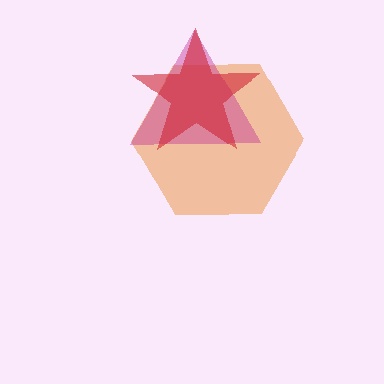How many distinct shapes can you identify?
There are 3 distinct shapes: an orange hexagon, a magenta triangle, a red star.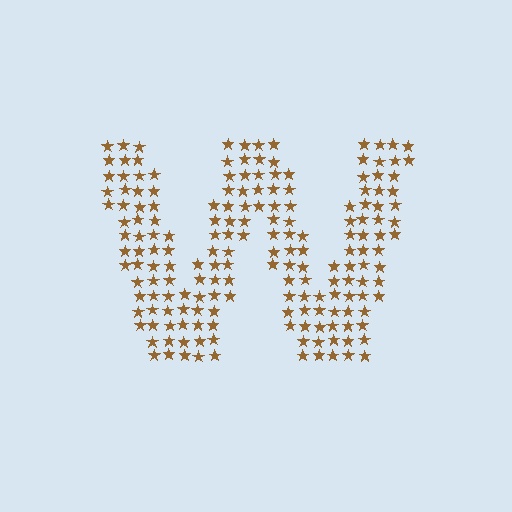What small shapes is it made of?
It is made of small stars.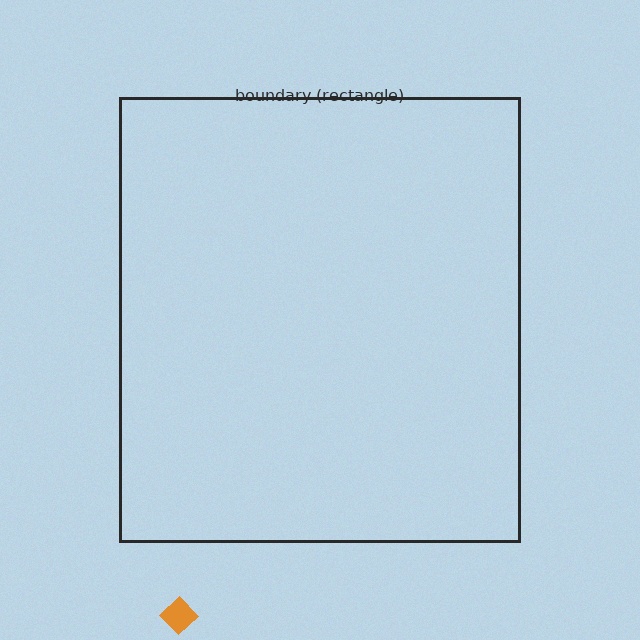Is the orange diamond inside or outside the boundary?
Outside.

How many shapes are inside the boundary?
0 inside, 1 outside.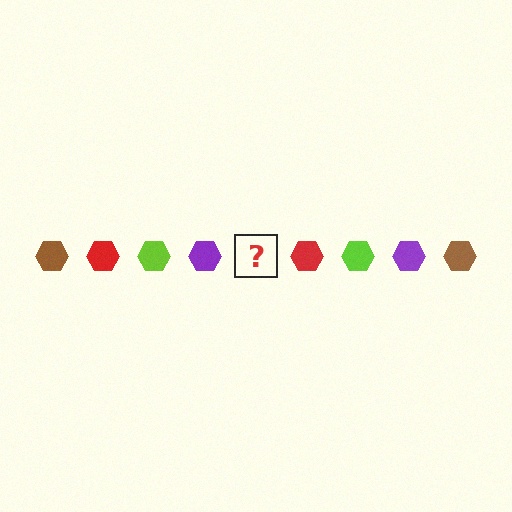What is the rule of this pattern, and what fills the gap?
The rule is that the pattern cycles through brown, red, lime, purple hexagons. The gap should be filled with a brown hexagon.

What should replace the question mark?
The question mark should be replaced with a brown hexagon.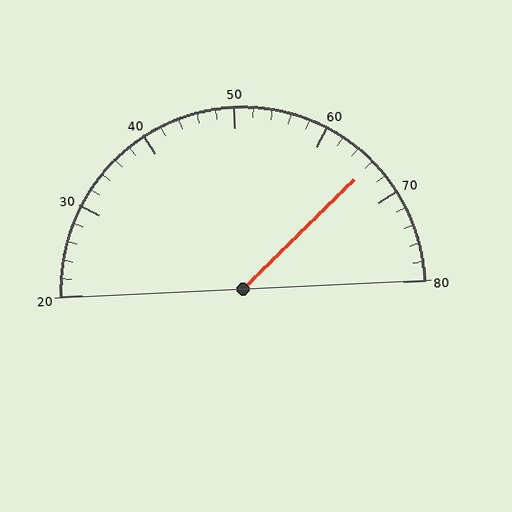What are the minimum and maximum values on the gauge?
The gauge ranges from 20 to 80.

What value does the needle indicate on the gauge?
The needle indicates approximately 66.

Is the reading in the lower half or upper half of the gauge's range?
The reading is in the upper half of the range (20 to 80).